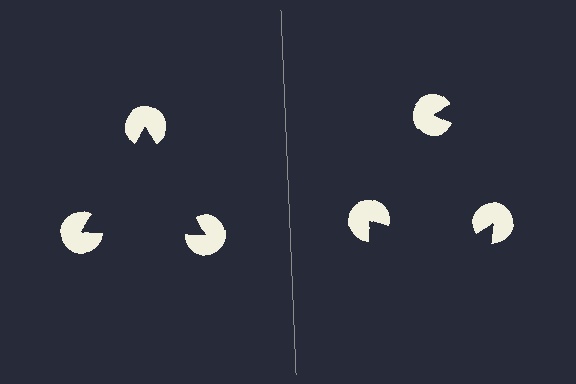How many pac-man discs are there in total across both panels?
6 — 3 on each side.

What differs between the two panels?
The pac-man discs are positioned identically on both sides; only the wedge orientations differ. On the left they align to a triangle; on the right they are misaligned.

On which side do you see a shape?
An illusory triangle appears on the left side. On the right side the wedge cuts are rotated, so no coherent shape forms.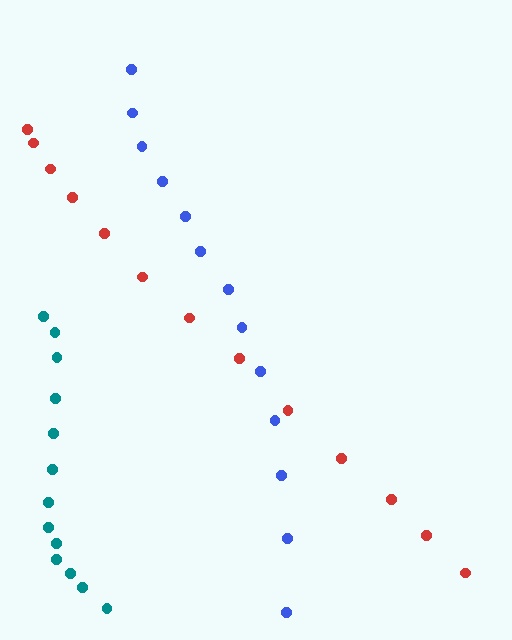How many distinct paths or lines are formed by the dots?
There are 3 distinct paths.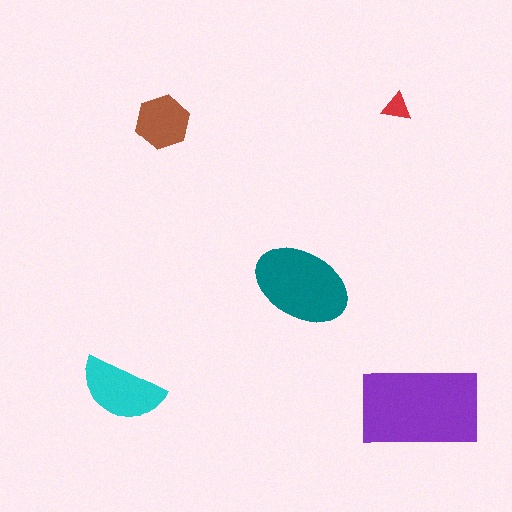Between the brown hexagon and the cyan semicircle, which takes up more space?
The cyan semicircle.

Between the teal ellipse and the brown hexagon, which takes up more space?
The teal ellipse.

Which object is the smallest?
The red triangle.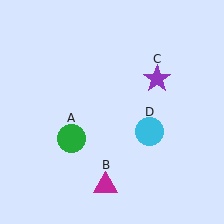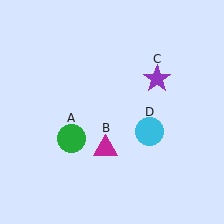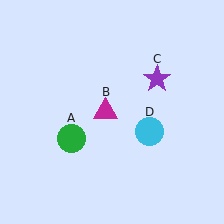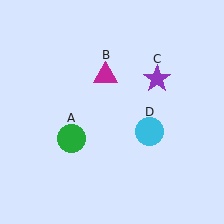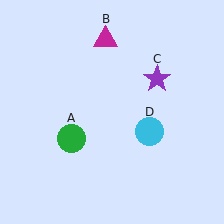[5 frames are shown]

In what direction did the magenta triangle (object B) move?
The magenta triangle (object B) moved up.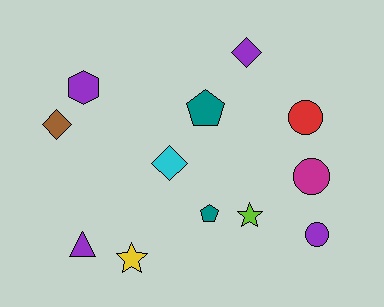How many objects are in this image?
There are 12 objects.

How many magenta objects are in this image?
There is 1 magenta object.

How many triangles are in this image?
There is 1 triangle.